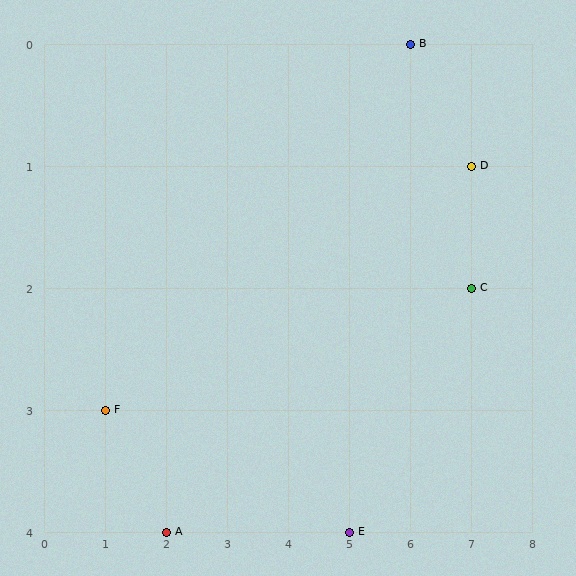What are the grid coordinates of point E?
Point E is at grid coordinates (5, 4).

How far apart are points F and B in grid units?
Points F and B are 5 columns and 3 rows apart (about 5.8 grid units diagonally).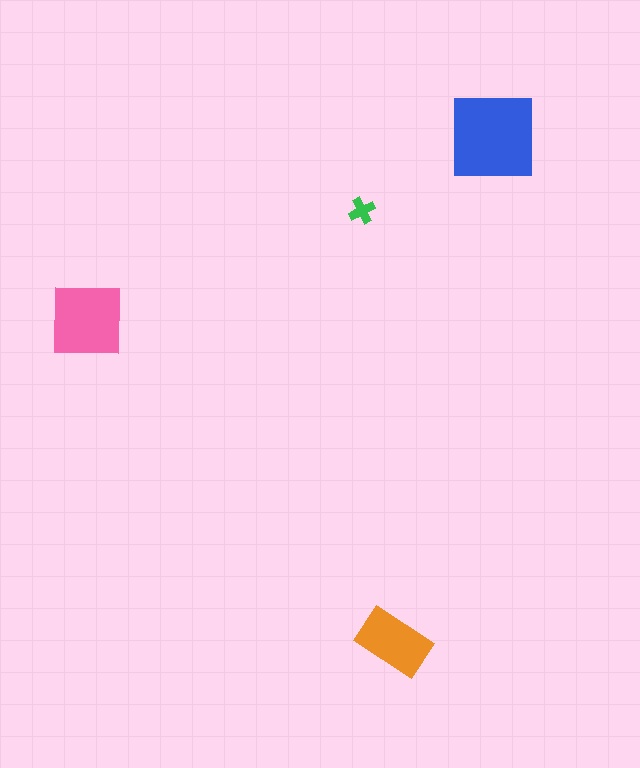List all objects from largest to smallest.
The blue square, the pink square, the orange rectangle, the green cross.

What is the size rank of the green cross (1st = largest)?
4th.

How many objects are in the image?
There are 4 objects in the image.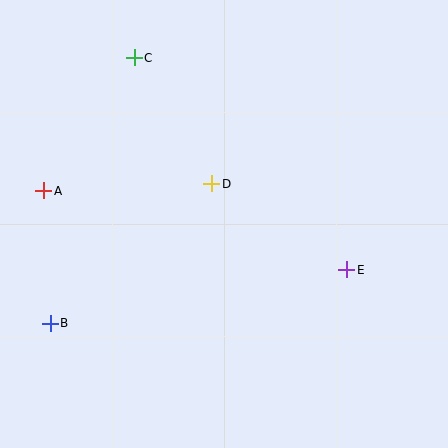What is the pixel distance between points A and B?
The distance between A and B is 133 pixels.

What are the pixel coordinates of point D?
Point D is at (212, 184).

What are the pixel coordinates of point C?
Point C is at (134, 58).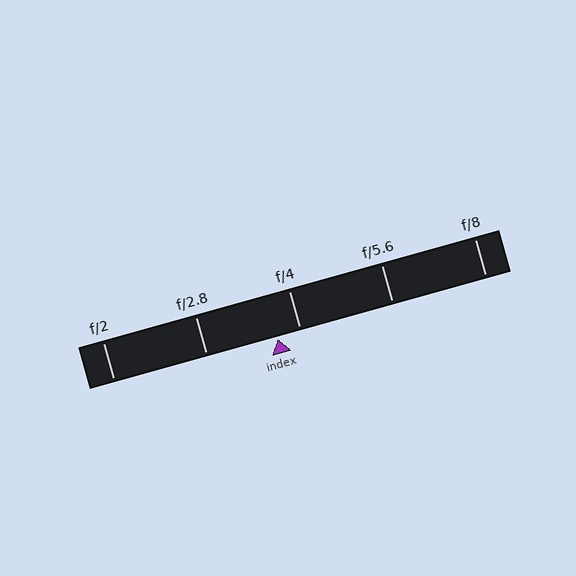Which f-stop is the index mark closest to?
The index mark is closest to f/4.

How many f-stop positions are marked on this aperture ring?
There are 5 f-stop positions marked.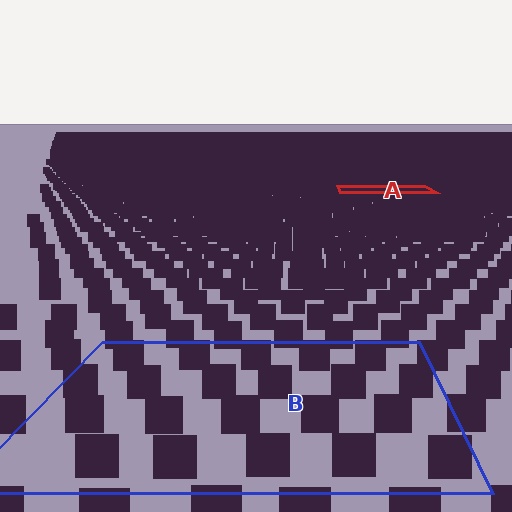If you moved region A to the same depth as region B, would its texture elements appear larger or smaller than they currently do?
They would appear larger. At a closer depth, the same texture elements are projected at a bigger on-screen size.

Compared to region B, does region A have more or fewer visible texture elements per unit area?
Region A has more texture elements per unit area — they are packed more densely because it is farther away.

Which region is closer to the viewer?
Region B is closer. The texture elements there are larger and more spread out.